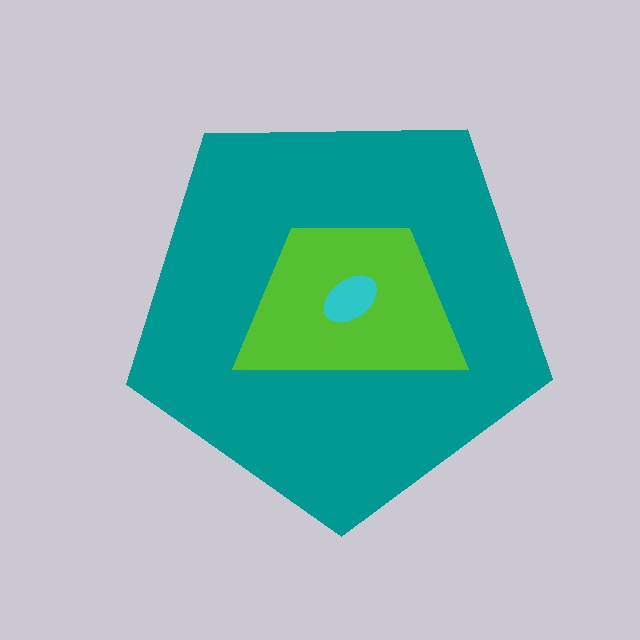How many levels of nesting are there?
3.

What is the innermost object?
The cyan ellipse.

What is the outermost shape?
The teal pentagon.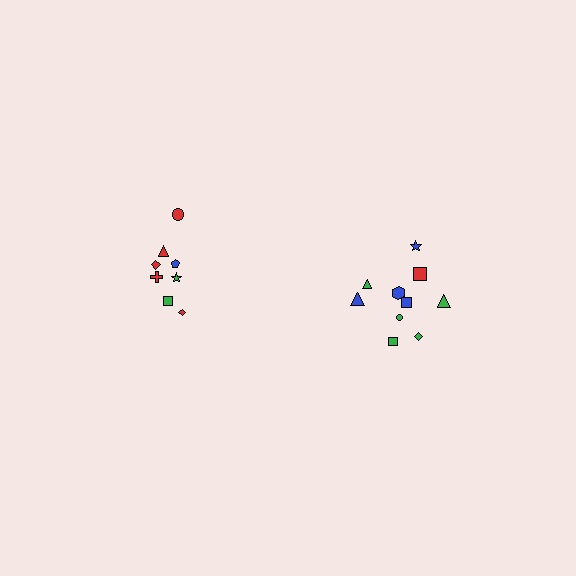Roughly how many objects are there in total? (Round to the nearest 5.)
Roughly 20 objects in total.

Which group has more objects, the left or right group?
The right group.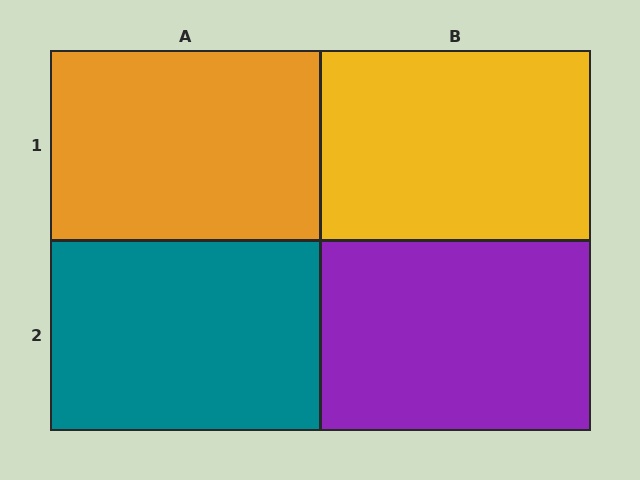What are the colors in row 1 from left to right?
Orange, yellow.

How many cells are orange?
1 cell is orange.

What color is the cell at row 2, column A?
Teal.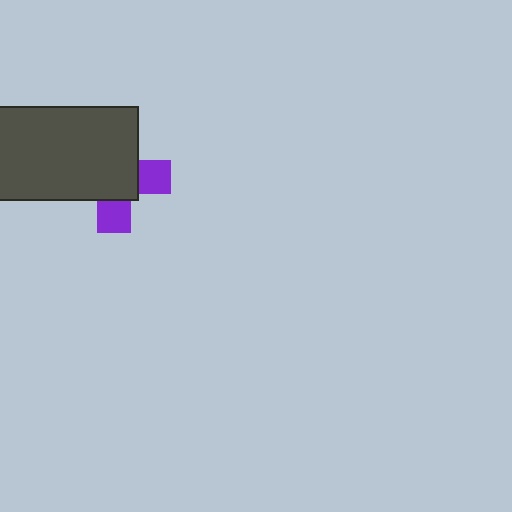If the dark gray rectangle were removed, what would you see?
You would see the complete purple cross.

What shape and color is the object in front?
The object in front is a dark gray rectangle.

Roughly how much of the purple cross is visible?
A small part of it is visible (roughly 33%).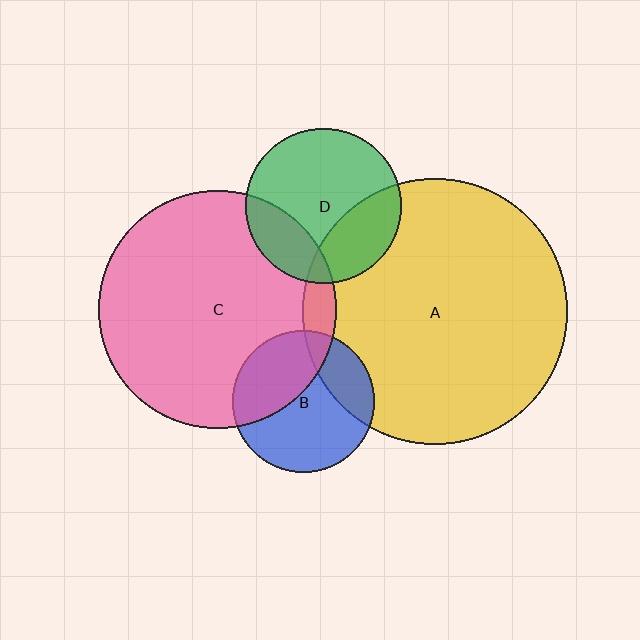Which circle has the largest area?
Circle A (yellow).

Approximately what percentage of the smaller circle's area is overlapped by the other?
Approximately 20%.